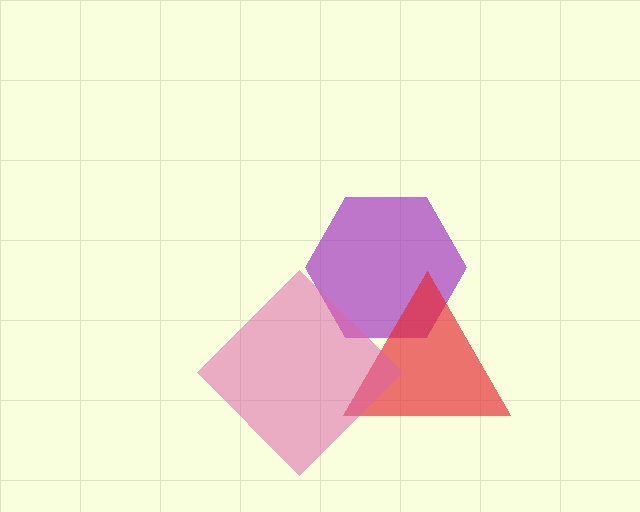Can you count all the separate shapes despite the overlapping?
Yes, there are 3 separate shapes.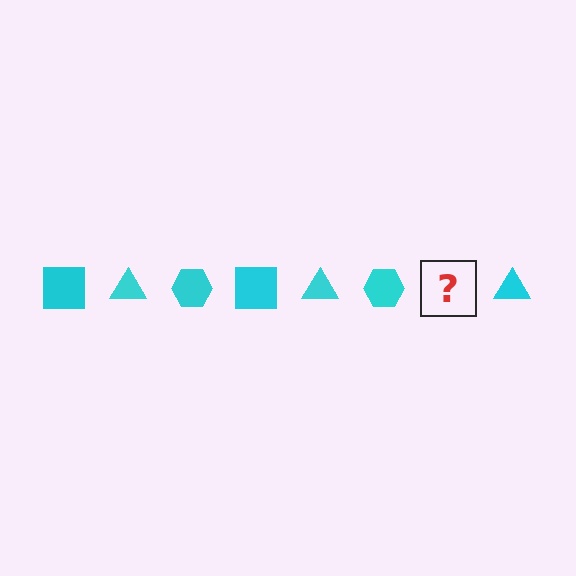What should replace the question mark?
The question mark should be replaced with a cyan square.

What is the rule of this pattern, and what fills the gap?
The rule is that the pattern cycles through square, triangle, hexagon shapes in cyan. The gap should be filled with a cyan square.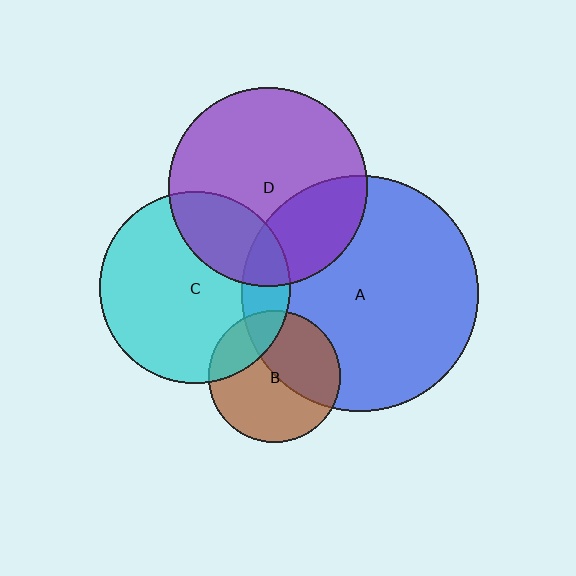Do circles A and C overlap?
Yes.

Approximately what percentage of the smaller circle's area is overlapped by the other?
Approximately 15%.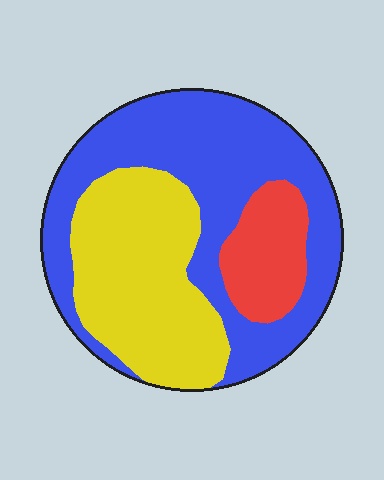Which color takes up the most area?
Blue, at roughly 50%.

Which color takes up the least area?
Red, at roughly 15%.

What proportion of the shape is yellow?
Yellow takes up about one third (1/3) of the shape.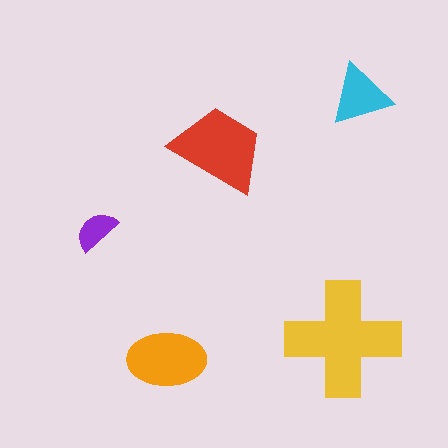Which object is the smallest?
The purple semicircle.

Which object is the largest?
The yellow cross.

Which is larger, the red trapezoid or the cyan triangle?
The red trapezoid.